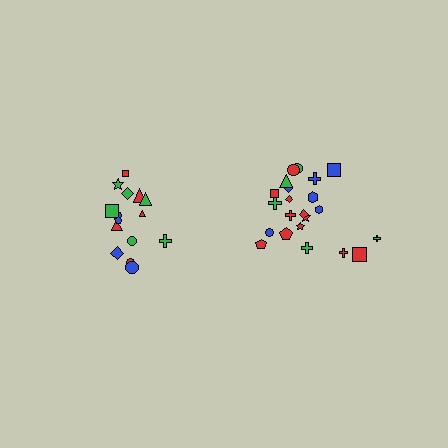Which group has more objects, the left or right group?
The right group.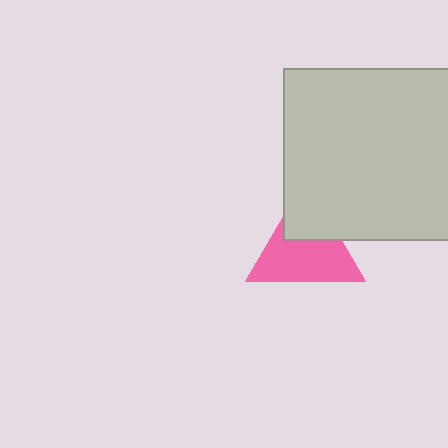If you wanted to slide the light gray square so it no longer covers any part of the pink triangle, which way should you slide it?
Slide it up — that is the most direct way to separate the two shapes.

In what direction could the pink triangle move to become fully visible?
The pink triangle could move down. That would shift it out from behind the light gray square entirely.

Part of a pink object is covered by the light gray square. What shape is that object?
It is a triangle.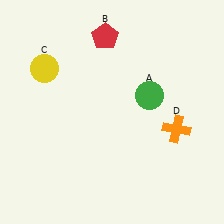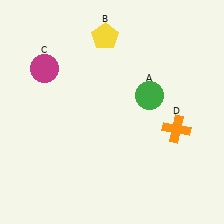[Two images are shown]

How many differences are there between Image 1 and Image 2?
There are 2 differences between the two images.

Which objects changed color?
B changed from red to yellow. C changed from yellow to magenta.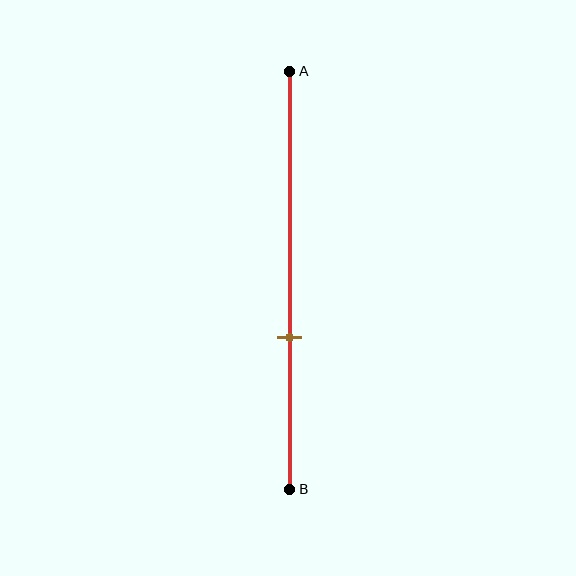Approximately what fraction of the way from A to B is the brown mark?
The brown mark is approximately 65% of the way from A to B.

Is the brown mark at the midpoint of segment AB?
No, the mark is at about 65% from A, not at the 50% midpoint.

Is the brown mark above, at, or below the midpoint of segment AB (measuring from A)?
The brown mark is below the midpoint of segment AB.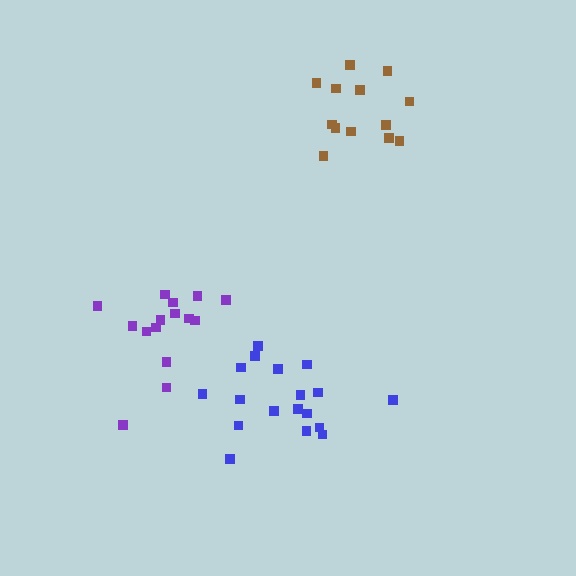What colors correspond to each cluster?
The clusters are colored: purple, brown, blue.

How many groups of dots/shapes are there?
There are 3 groups.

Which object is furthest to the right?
The brown cluster is rightmost.